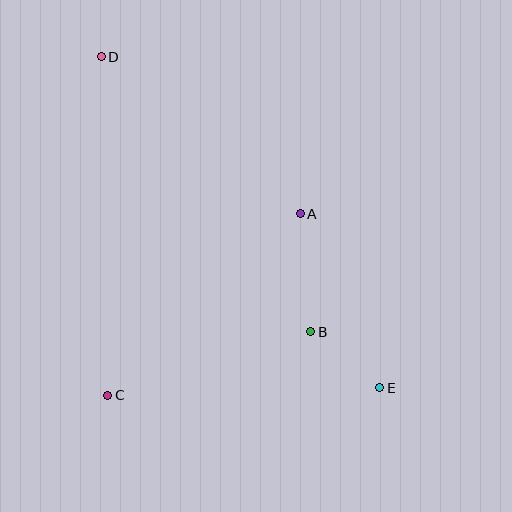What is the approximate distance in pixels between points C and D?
The distance between C and D is approximately 339 pixels.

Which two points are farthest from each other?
Points D and E are farthest from each other.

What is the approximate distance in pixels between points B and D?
The distance between B and D is approximately 346 pixels.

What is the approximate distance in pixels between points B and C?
The distance between B and C is approximately 213 pixels.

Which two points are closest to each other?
Points B and E are closest to each other.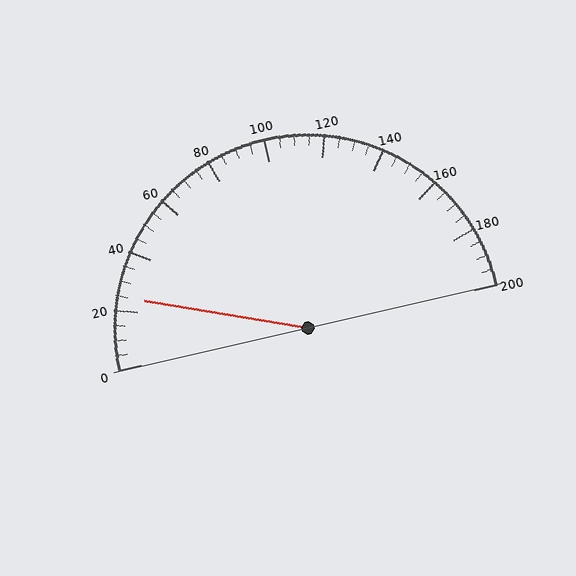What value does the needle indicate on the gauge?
The needle indicates approximately 25.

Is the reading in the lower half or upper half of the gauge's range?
The reading is in the lower half of the range (0 to 200).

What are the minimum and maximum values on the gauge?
The gauge ranges from 0 to 200.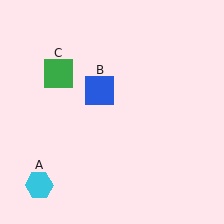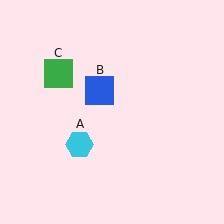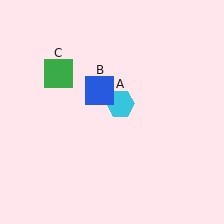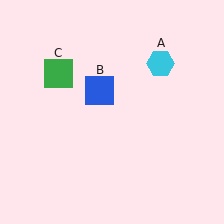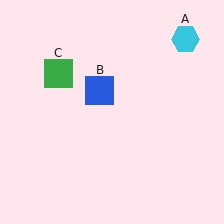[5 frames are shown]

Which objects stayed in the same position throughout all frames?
Blue square (object B) and green square (object C) remained stationary.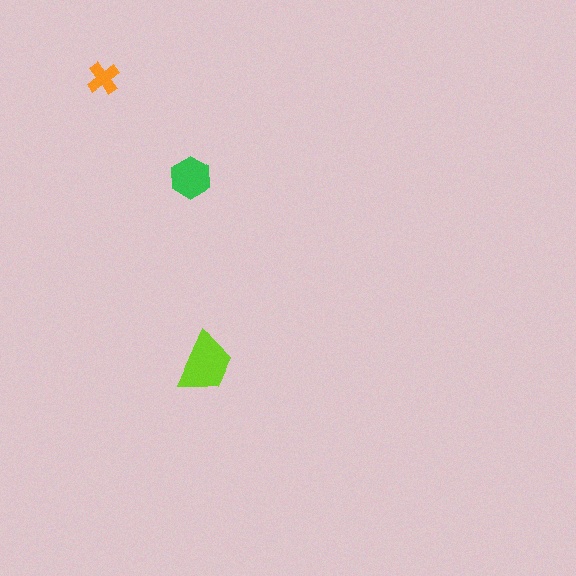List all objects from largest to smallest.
The lime trapezoid, the green hexagon, the orange cross.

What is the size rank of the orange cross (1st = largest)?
3rd.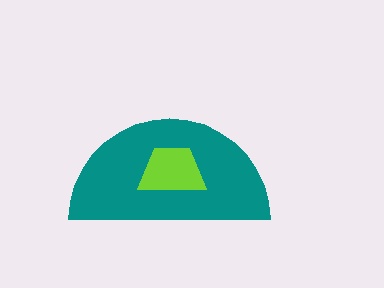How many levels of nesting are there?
2.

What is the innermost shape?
The lime trapezoid.